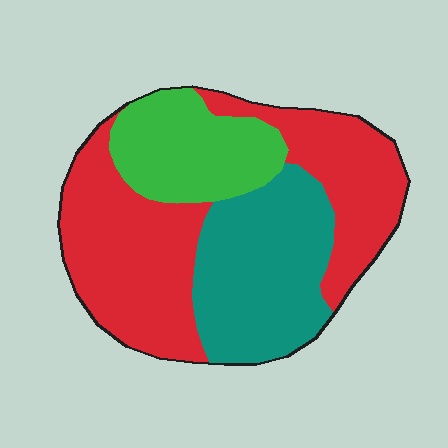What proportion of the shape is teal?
Teal takes up about one third (1/3) of the shape.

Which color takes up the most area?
Red, at roughly 50%.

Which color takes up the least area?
Green, at roughly 20%.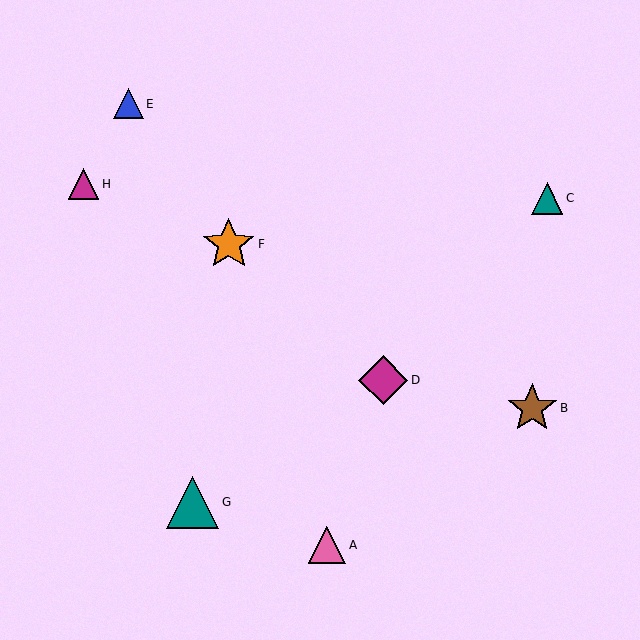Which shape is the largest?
The orange star (labeled F) is the largest.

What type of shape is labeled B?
Shape B is a brown star.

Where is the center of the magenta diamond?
The center of the magenta diamond is at (383, 380).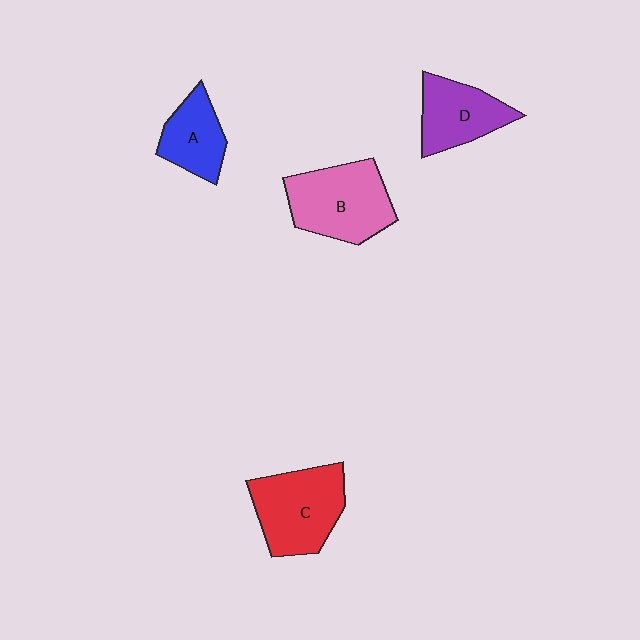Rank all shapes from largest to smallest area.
From largest to smallest: B (pink), C (red), D (purple), A (blue).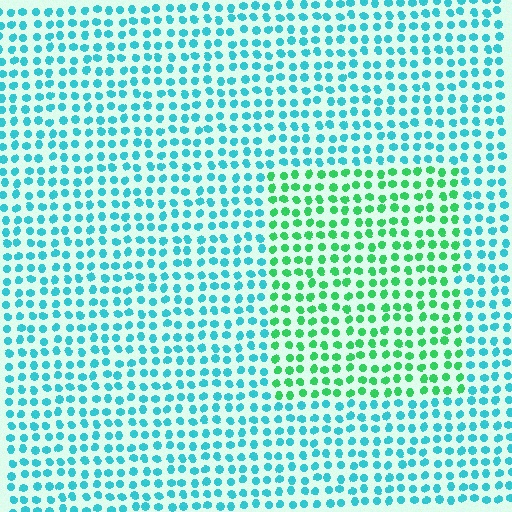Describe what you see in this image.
The image is filled with small cyan elements in a uniform arrangement. A rectangle-shaped region is visible where the elements are tinted to a slightly different hue, forming a subtle color boundary.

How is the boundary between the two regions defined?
The boundary is defined purely by a slight shift in hue (about 47 degrees). Spacing, size, and orientation are identical on both sides.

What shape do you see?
I see a rectangle.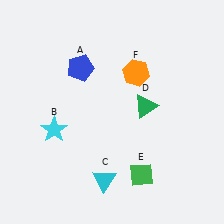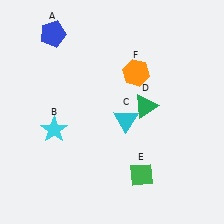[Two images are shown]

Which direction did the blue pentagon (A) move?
The blue pentagon (A) moved up.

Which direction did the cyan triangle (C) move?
The cyan triangle (C) moved up.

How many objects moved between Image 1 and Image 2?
2 objects moved between the two images.